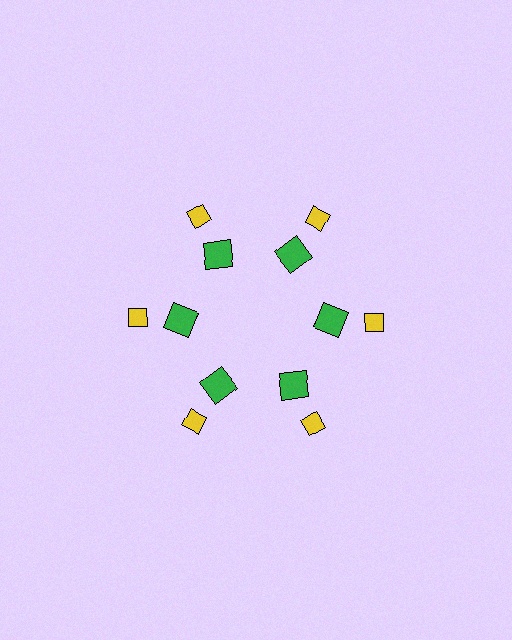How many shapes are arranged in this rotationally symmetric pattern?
There are 12 shapes, arranged in 6 groups of 2.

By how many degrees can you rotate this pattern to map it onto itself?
The pattern maps onto itself every 60 degrees of rotation.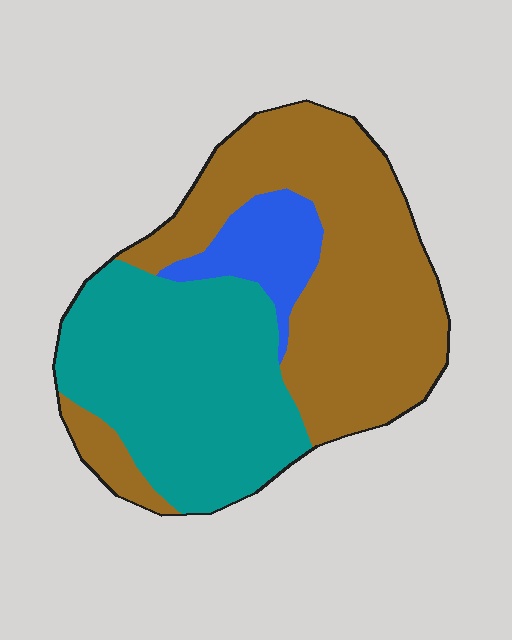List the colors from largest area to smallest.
From largest to smallest: brown, teal, blue.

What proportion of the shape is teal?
Teal takes up between a third and a half of the shape.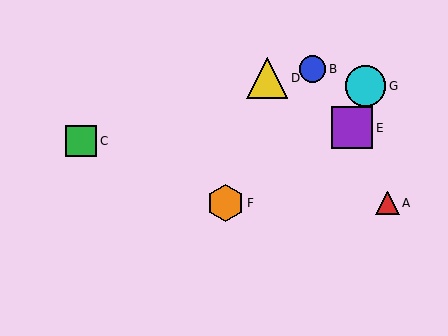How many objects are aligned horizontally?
2 objects (A, F) are aligned horizontally.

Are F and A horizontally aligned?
Yes, both are at y≈203.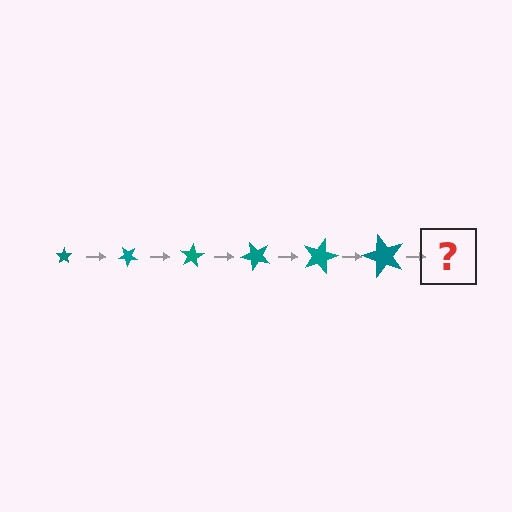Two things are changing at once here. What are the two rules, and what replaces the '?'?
The two rules are that the star grows larger each step and it rotates 40 degrees each step. The '?' should be a star, larger than the previous one and rotated 240 degrees from the start.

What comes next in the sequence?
The next element should be a star, larger than the previous one and rotated 240 degrees from the start.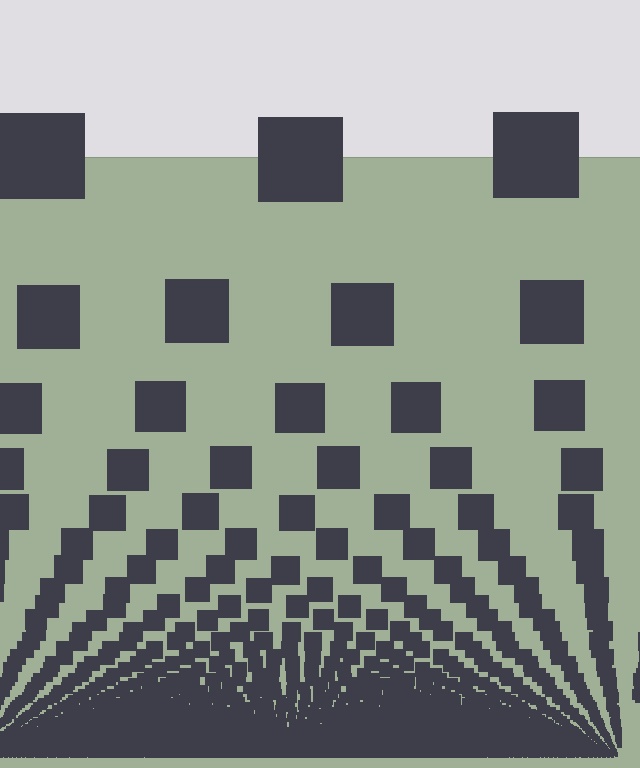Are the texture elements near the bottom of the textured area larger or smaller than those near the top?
Smaller. The gradient is inverted — elements near the bottom are smaller and denser.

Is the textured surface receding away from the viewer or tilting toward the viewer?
The surface appears to tilt toward the viewer. Texture elements get larger and sparser toward the top.